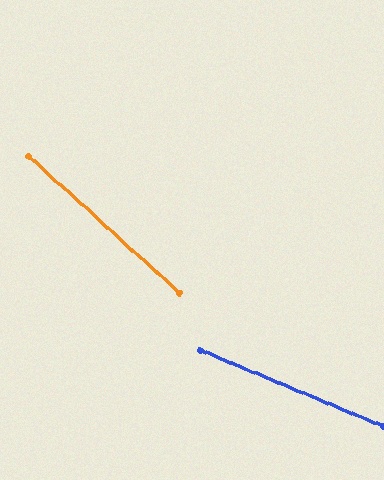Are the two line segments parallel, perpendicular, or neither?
Neither parallel nor perpendicular — they differ by about 20°.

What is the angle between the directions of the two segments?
Approximately 20 degrees.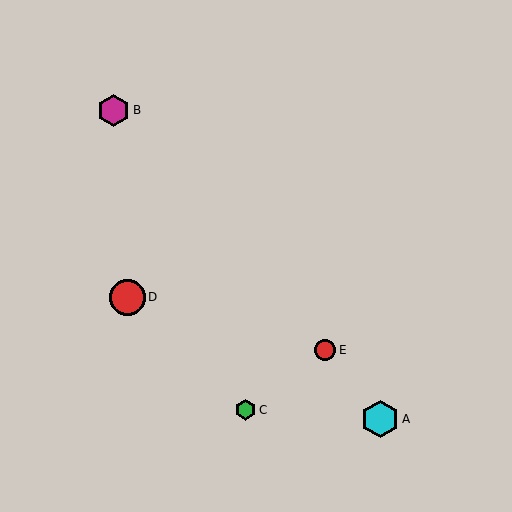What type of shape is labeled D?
Shape D is a red circle.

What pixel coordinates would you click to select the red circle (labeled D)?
Click at (127, 297) to select the red circle D.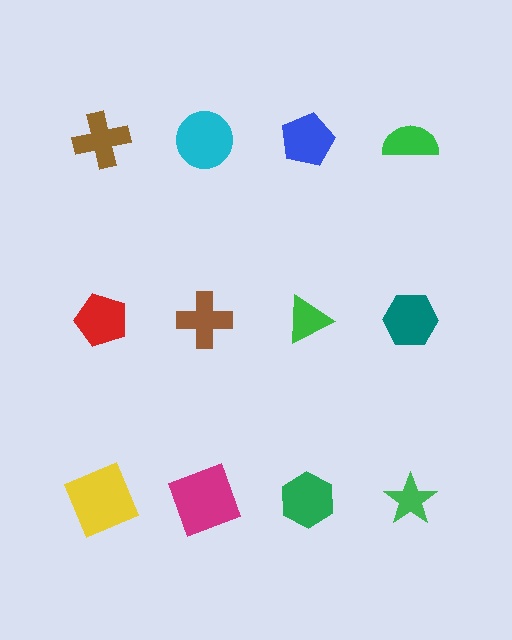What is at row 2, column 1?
A red pentagon.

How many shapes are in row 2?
4 shapes.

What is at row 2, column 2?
A brown cross.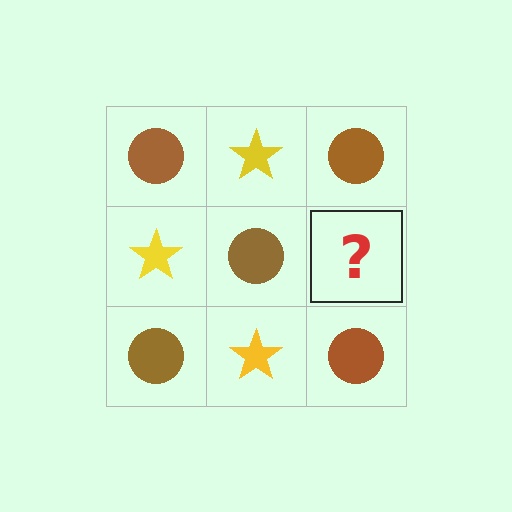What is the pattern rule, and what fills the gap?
The rule is that it alternates brown circle and yellow star in a checkerboard pattern. The gap should be filled with a yellow star.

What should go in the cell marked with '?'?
The missing cell should contain a yellow star.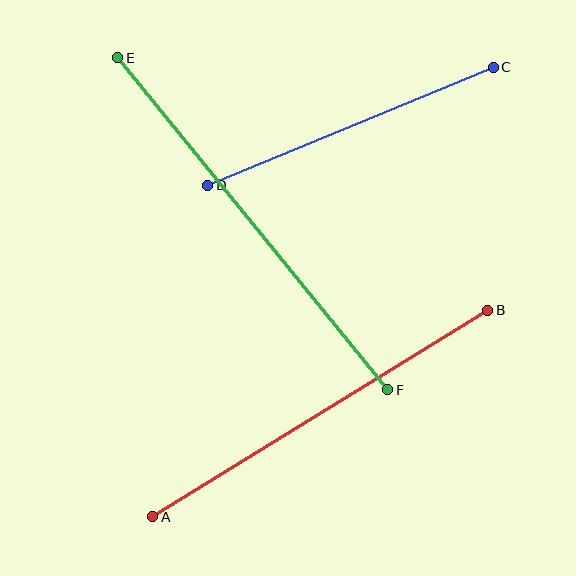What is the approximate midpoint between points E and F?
The midpoint is at approximately (253, 224) pixels.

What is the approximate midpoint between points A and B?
The midpoint is at approximately (320, 413) pixels.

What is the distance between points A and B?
The distance is approximately 394 pixels.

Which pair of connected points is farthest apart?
Points E and F are farthest apart.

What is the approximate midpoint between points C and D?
The midpoint is at approximately (350, 126) pixels.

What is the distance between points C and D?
The distance is approximately 309 pixels.